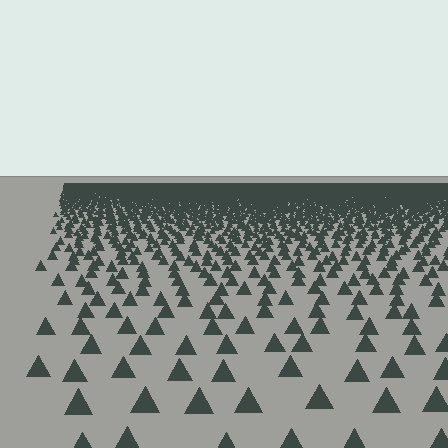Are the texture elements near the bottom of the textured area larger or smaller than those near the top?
Larger. Near the bottom, elements are closer to the viewer and appear at a bigger on-screen size.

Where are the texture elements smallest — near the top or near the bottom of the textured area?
Near the top.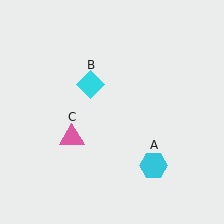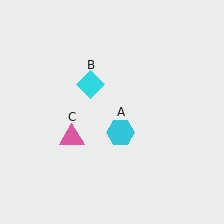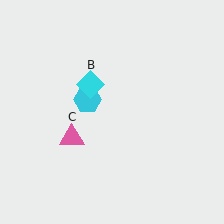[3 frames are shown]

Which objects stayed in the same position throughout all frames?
Cyan diamond (object B) and pink triangle (object C) remained stationary.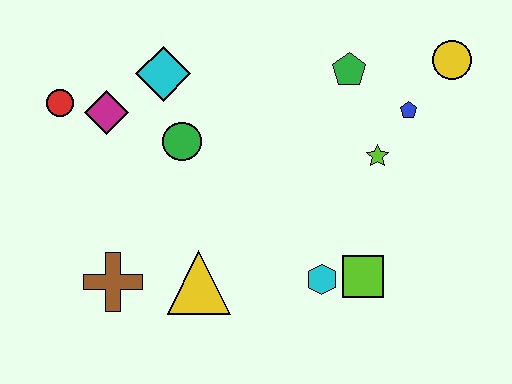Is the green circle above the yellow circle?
No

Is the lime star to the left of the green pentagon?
No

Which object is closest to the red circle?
The magenta diamond is closest to the red circle.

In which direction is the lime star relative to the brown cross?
The lime star is to the right of the brown cross.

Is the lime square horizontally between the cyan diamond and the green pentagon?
No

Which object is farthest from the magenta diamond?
The yellow circle is farthest from the magenta diamond.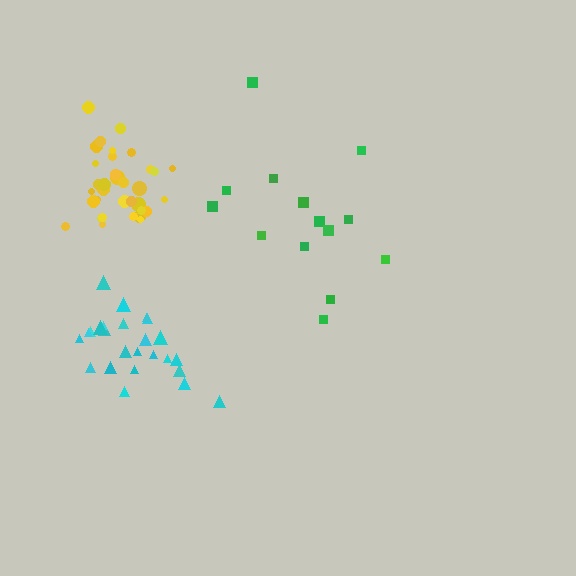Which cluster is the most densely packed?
Yellow.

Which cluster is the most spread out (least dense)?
Green.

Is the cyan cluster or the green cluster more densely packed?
Cyan.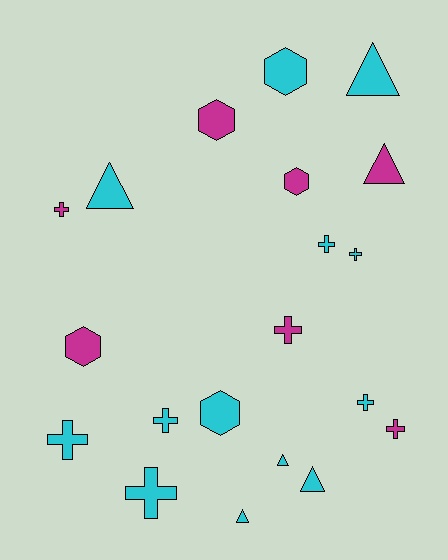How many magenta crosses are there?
There are 3 magenta crosses.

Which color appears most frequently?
Cyan, with 13 objects.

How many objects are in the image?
There are 20 objects.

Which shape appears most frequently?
Cross, with 9 objects.